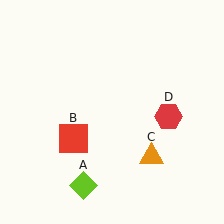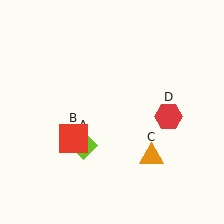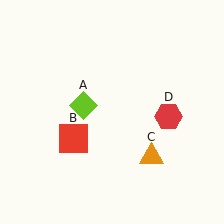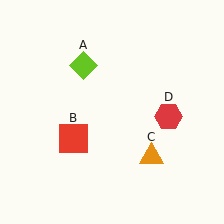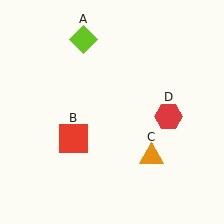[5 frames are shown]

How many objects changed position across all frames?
1 object changed position: lime diamond (object A).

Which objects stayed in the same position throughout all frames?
Red square (object B) and orange triangle (object C) and red hexagon (object D) remained stationary.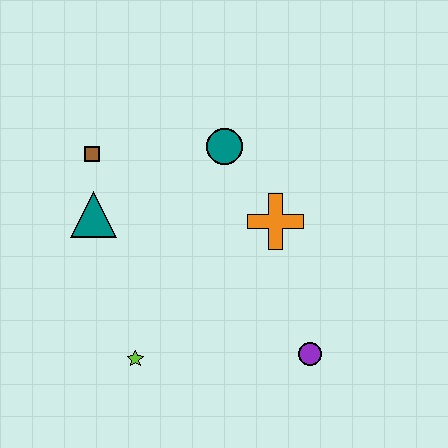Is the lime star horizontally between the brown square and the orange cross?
Yes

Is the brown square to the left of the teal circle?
Yes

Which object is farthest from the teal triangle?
The purple circle is farthest from the teal triangle.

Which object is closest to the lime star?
The teal triangle is closest to the lime star.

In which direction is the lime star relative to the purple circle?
The lime star is to the left of the purple circle.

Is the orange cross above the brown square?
No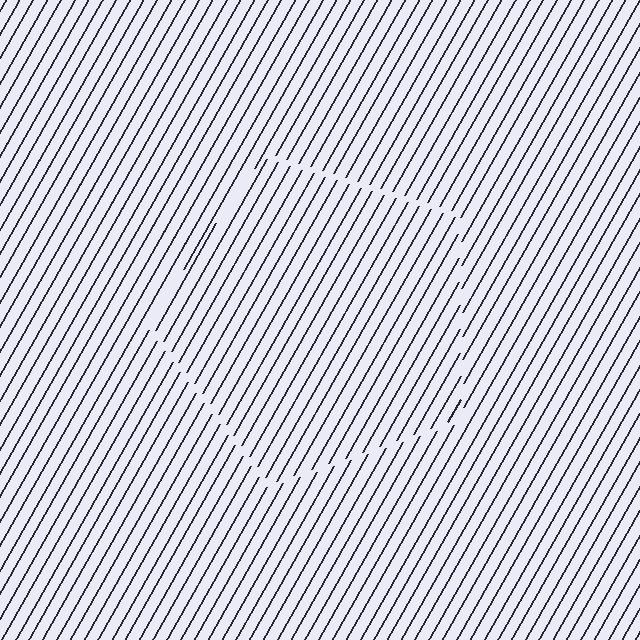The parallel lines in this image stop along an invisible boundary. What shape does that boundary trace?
An illusory pentagon. The interior of the shape contains the same grating, shifted by half a period — the contour is defined by the phase discontinuity where line-ends from the inner and outer gratings abut.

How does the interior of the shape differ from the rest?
The interior of the shape contains the same grating, shifted by half a period — the contour is defined by the phase discontinuity where line-ends from the inner and outer gratings abut.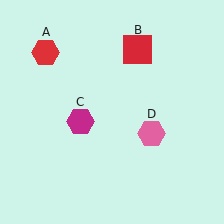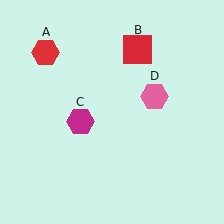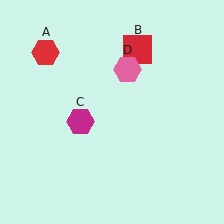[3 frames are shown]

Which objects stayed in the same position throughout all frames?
Red hexagon (object A) and red square (object B) and magenta hexagon (object C) remained stationary.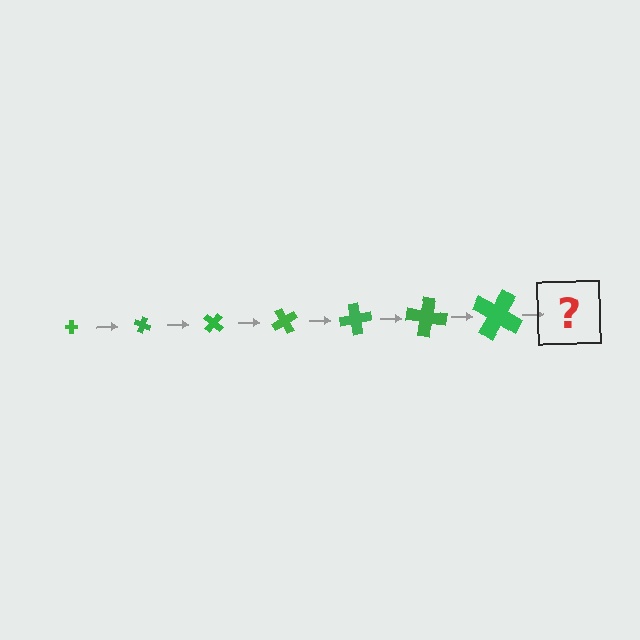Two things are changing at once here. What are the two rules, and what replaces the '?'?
The two rules are that the cross grows larger each step and it rotates 20 degrees each step. The '?' should be a cross, larger than the previous one and rotated 140 degrees from the start.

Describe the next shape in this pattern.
It should be a cross, larger than the previous one and rotated 140 degrees from the start.